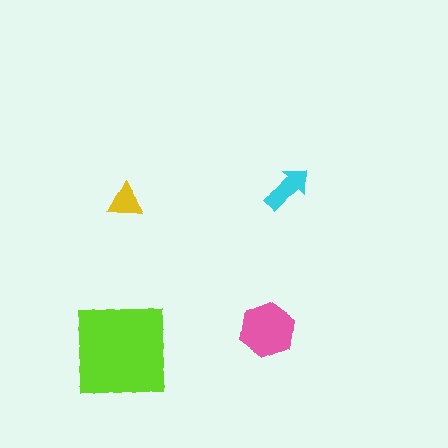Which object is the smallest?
The yellow triangle.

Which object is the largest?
The lime square.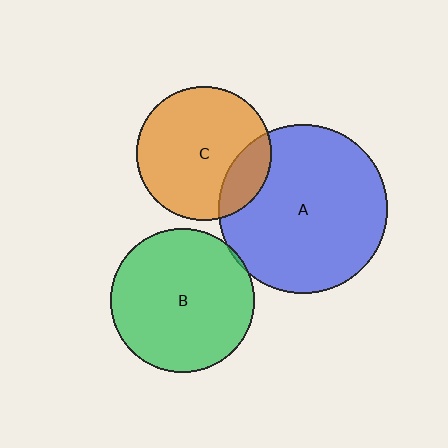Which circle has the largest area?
Circle A (blue).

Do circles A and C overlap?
Yes.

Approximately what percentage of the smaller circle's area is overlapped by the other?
Approximately 20%.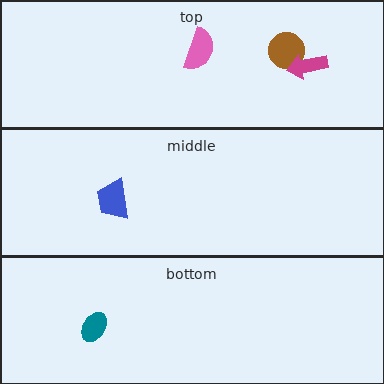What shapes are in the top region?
The brown circle, the pink semicircle, the magenta arrow.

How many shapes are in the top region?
3.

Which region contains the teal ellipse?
The bottom region.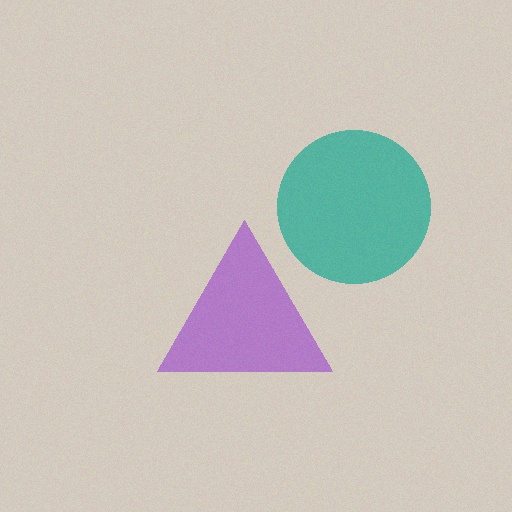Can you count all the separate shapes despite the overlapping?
Yes, there are 2 separate shapes.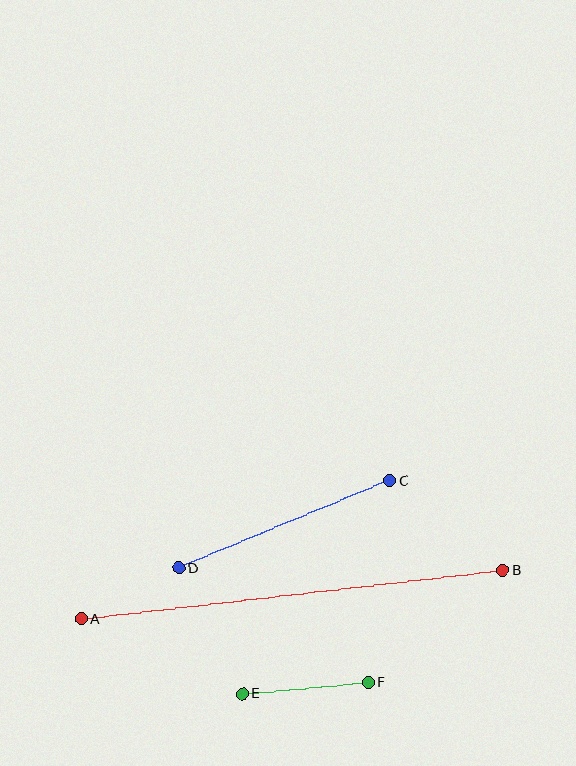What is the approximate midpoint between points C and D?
The midpoint is at approximately (284, 524) pixels.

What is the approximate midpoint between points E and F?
The midpoint is at approximately (305, 688) pixels.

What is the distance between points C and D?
The distance is approximately 229 pixels.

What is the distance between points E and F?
The distance is approximately 126 pixels.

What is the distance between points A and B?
The distance is approximately 424 pixels.